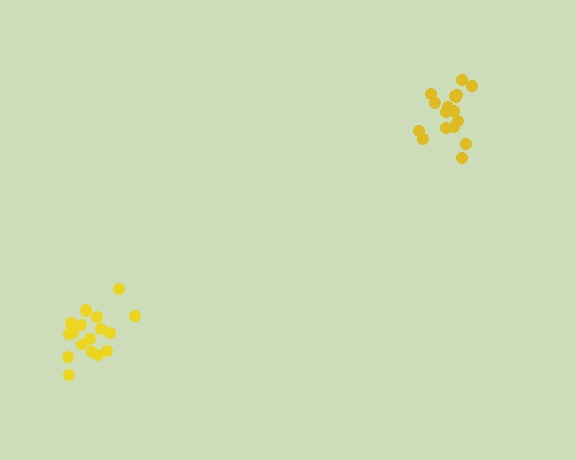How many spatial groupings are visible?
There are 2 spatial groupings.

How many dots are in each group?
Group 1: 17 dots, Group 2: 18 dots (35 total).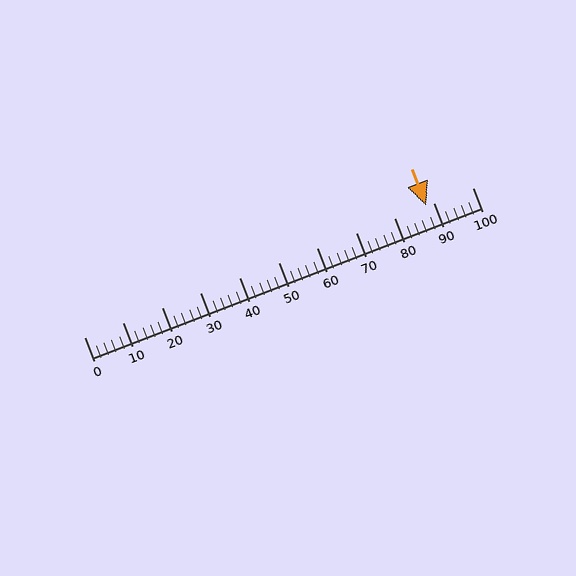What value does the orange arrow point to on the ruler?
The orange arrow points to approximately 88.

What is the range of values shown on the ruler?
The ruler shows values from 0 to 100.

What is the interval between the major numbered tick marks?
The major tick marks are spaced 10 units apart.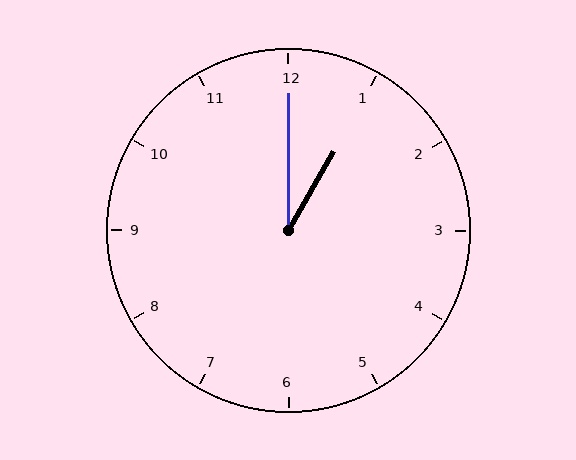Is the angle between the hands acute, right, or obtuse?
It is acute.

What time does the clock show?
1:00.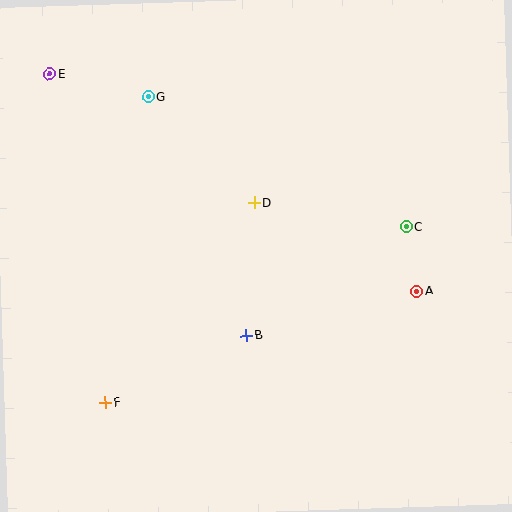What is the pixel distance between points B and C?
The distance between B and C is 193 pixels.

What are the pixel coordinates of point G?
Point G is at (148, 97).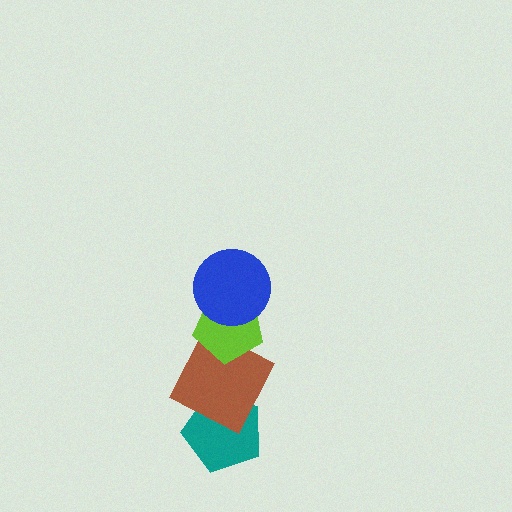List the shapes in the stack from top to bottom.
From top to bottom: the blue circle, the lime pentagon, the brown square, the teal pentagon.